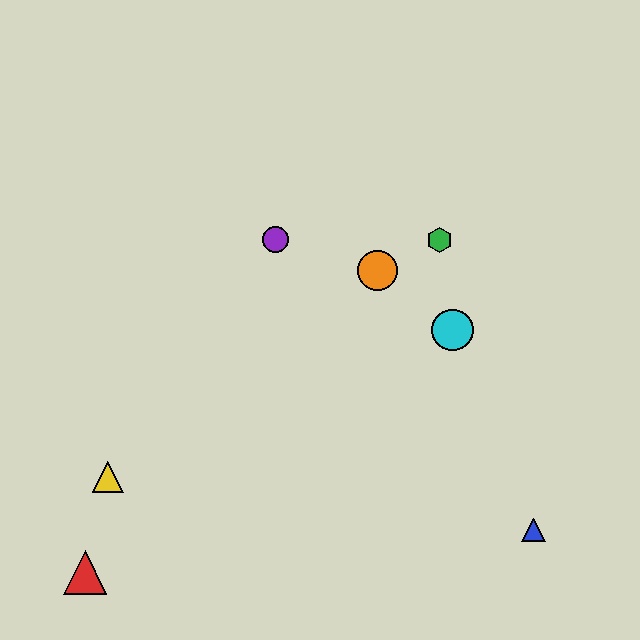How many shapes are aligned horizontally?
2 shapes (the green hexagon, the purple circle) are aligned horizontally.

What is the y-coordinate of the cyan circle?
The cyan circle is at y≈330.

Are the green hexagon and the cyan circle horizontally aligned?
No, the green hexagon is at y≈240 and the cyan circle is at y≈330.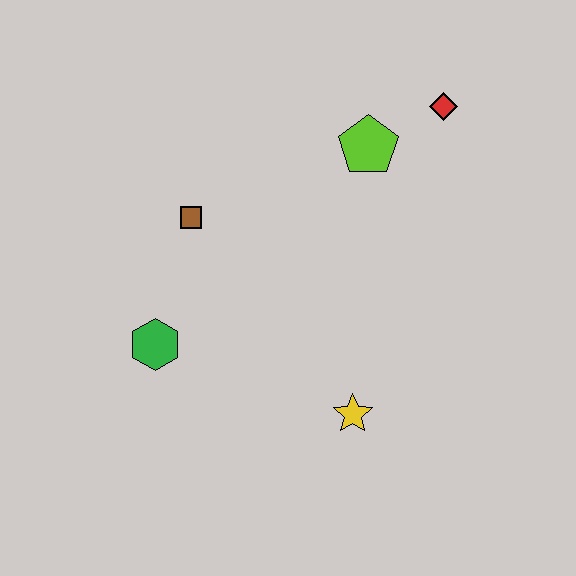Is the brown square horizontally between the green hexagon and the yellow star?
Yes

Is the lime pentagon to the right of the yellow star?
Yes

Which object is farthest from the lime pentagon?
The green hexagon is farthest from the lime pentagon.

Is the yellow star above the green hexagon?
No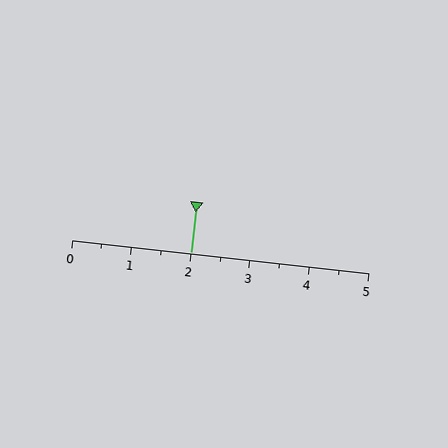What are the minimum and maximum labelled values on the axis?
The axis runs from 0 to 5.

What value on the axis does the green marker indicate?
The marker indicates approximately 2.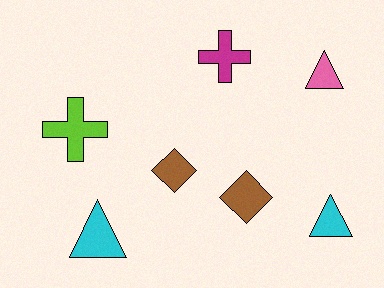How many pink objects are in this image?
There is 1 pink object.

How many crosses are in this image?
There are 2 crosses.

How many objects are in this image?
There are 7 objects.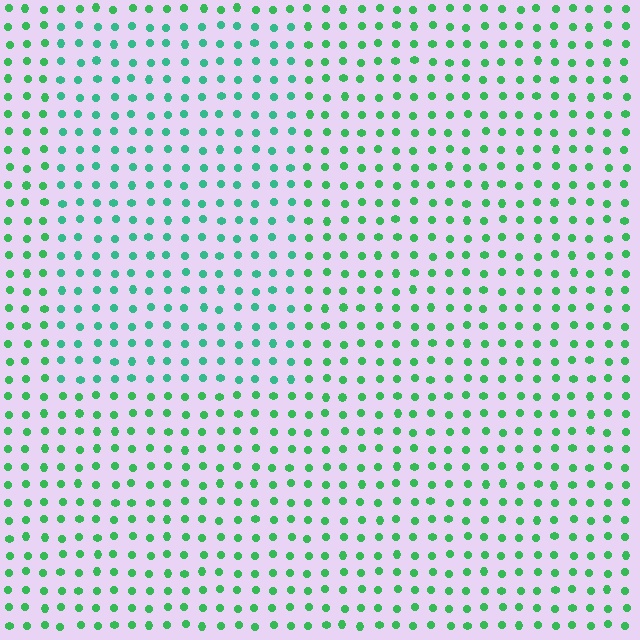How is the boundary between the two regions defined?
The boundary is defined purely by a slight shift in hue (about 25 degrees). Spacing, size, and orientation are identical on both sides.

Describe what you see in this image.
The image is filled with small green elements in a uniform arrangement. A rectangle-shaped region is visible where the elements are tinted to a slightly different hue, forming a subtle color boundary.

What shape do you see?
I see a rectangle.